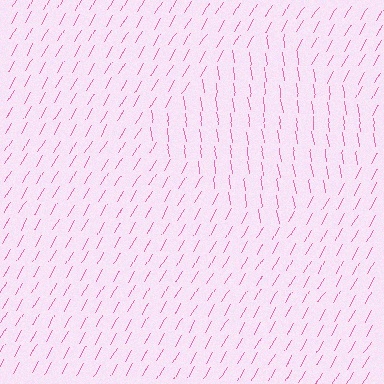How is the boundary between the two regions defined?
The boundary is defined purely by a change in line orientation (approximately 39 degrees difference). All lines are the same color and thickness.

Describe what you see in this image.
The image is filled with small pink line segments. A diamond region in the image has lines oriented differently from the surrounding lines, creating a visible texture boundary.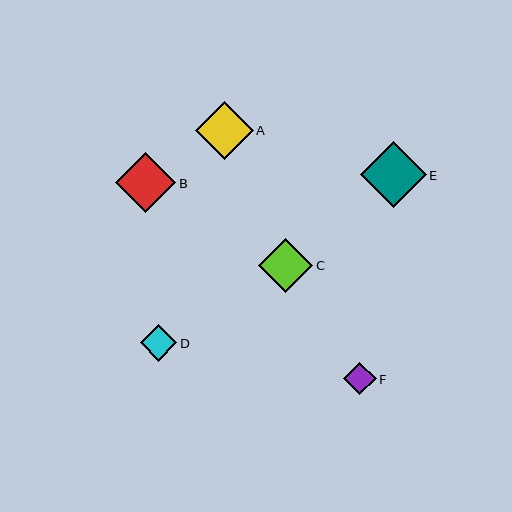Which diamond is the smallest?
Diamond F is the smallest with a size of approximately 33 pixels.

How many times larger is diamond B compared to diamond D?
Diamond B is approximately 1.6 times the size of diamond D.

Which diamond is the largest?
Diamond E is the largest with a size of approximately 66 pixels.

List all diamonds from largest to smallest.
From largest to smallest: E, B, A, C, D, F.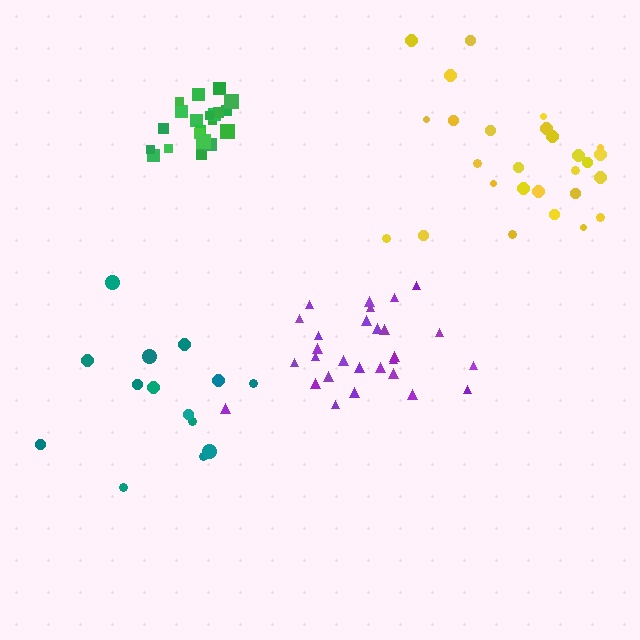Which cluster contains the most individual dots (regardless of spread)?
Purple (28).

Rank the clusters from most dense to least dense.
green, purple, yellow, teal.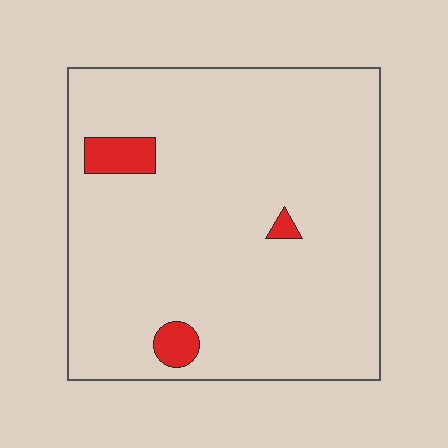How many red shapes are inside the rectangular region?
3.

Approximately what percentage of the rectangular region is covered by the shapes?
Approximately 5%.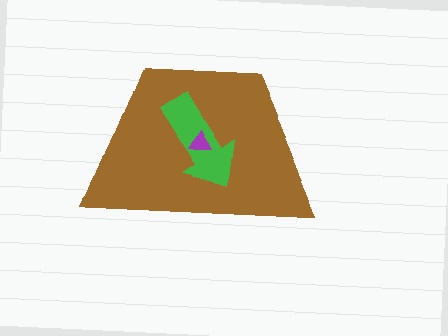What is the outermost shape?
The brown trapezoid.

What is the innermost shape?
The purple triangle.